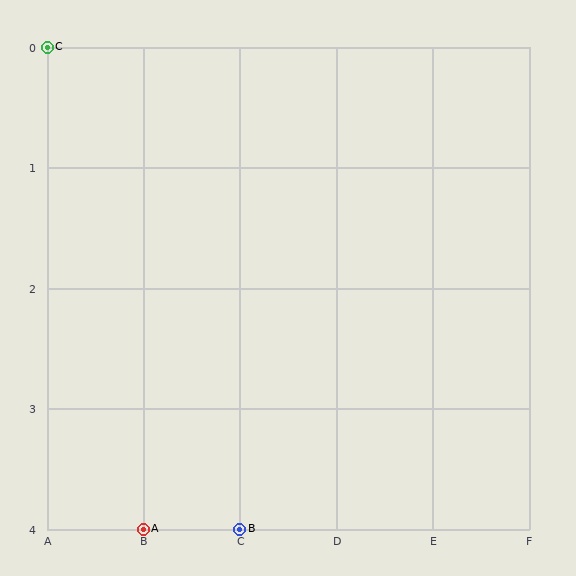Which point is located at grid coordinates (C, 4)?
Point B is at (C, 4).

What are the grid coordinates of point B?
Point B is at grid coordinates (C, 4).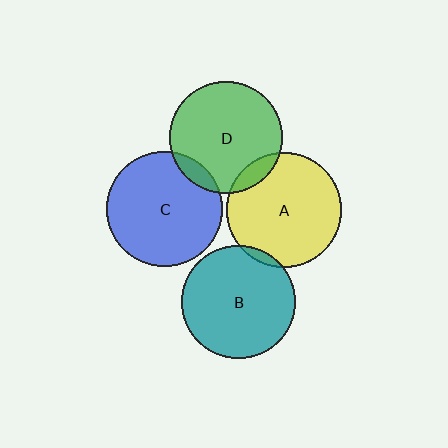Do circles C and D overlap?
Yes.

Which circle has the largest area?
Circle C (blue).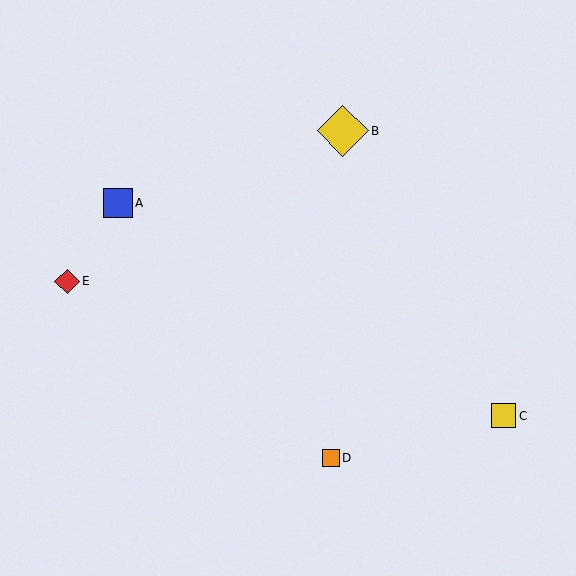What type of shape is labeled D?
Shape D is an orange square.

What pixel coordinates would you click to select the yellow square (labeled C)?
Click at (504, 416) to select the yellow square C.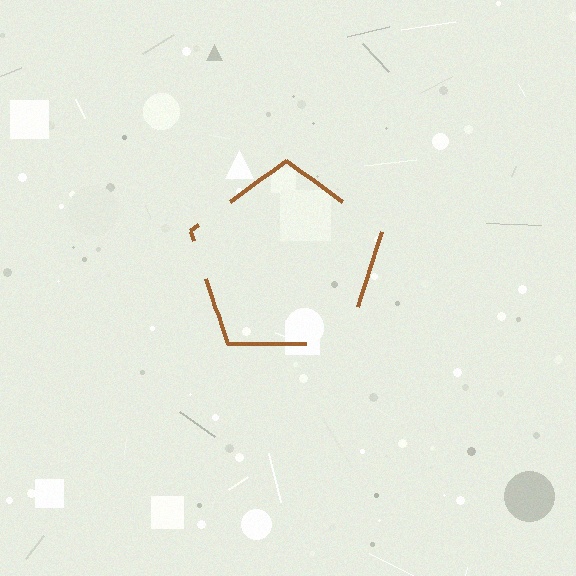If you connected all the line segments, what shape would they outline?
They would outline a pentagon.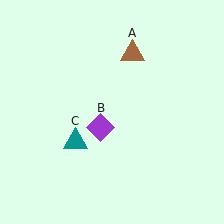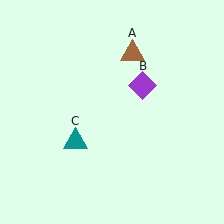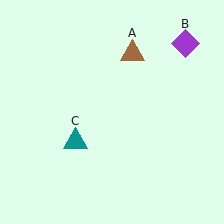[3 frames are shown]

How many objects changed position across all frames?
1 object changed position: purple diamond (object B).